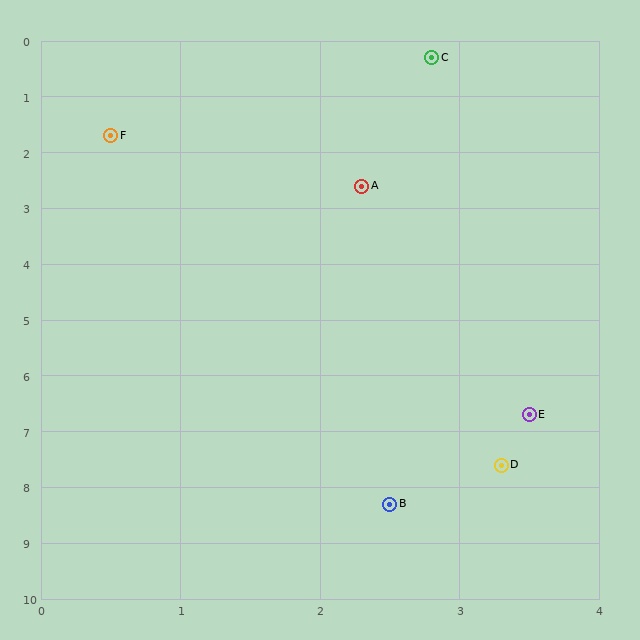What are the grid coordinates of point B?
Point B is at approximately (2.5, 8.3).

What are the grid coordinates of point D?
Point D is at approximately (3.3, 7.6).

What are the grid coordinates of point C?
Point C is at approximately (2.8, 0.3).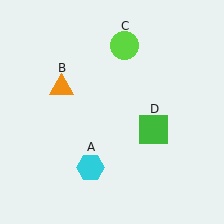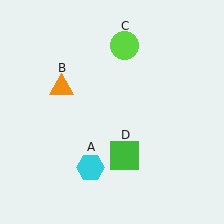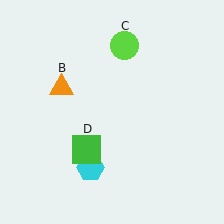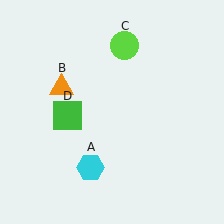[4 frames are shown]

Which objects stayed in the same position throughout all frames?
Cyan hexagon (object A) and orange triangle (object B) and lime circle (object C) remained stationary.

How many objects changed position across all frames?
1 object changed position: green square (object D).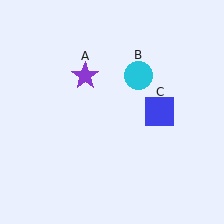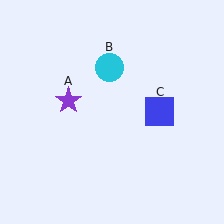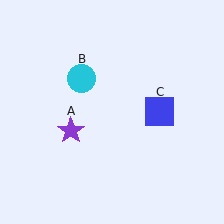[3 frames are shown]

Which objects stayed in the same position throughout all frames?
Blue square (object C) remained stationary.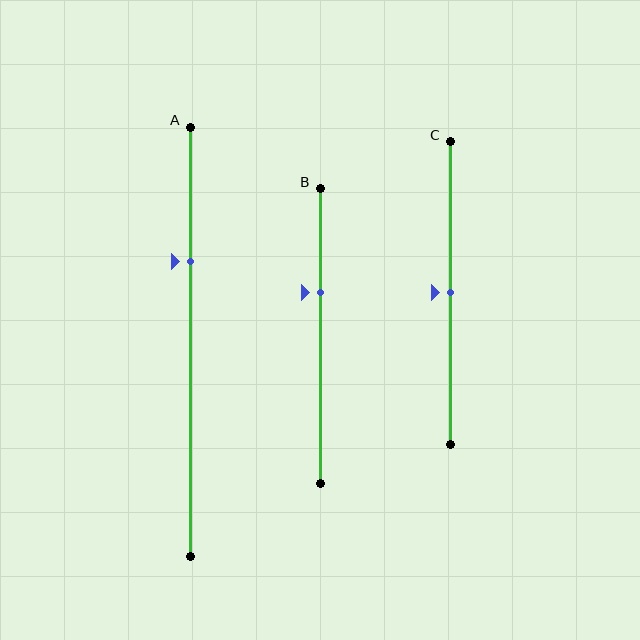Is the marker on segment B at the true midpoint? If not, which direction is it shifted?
No, the marker on segment B is shifted upward by about 15% of the segment length.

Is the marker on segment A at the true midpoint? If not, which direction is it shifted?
No, the marker on segment A is shifted upward by about 19% of the segment length.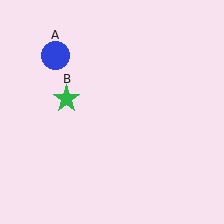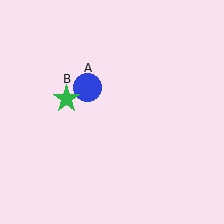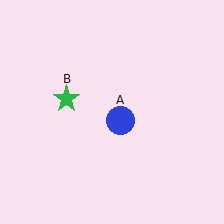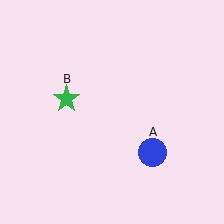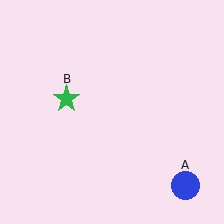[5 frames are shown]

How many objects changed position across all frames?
1 object changed position: blue circle (object A).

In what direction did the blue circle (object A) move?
The blue circle (object A) moved down and to the right.